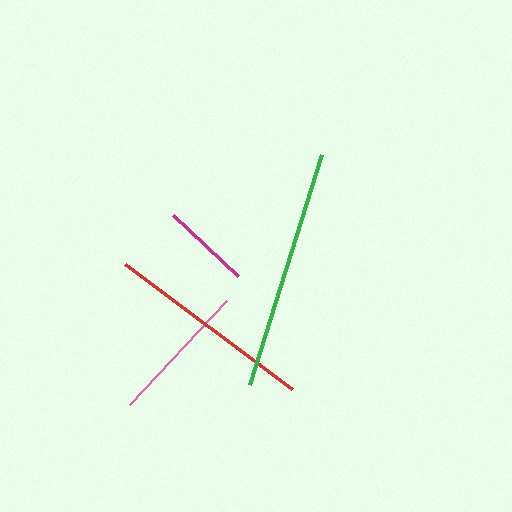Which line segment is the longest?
The green line is the longest at approximately 241 pixels.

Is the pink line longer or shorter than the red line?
The red line is longer than the pink line.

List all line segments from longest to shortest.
From longest to shortest: green, red, pink, magenta.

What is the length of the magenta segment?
The magenta segment is approximately 89 pixels long.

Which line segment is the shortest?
The magenta line is the shortest at approximately 89 pixels.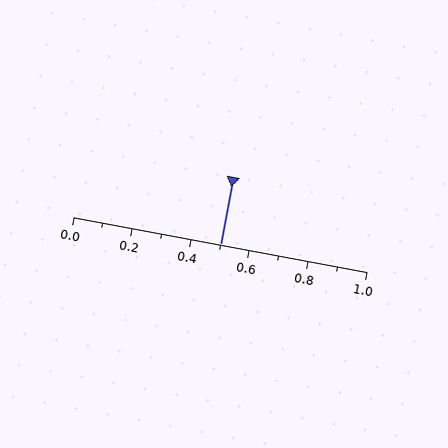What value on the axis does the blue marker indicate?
The marker indicates approximately 0.5.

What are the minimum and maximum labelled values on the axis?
The axis runs from 0.0 to 1.0.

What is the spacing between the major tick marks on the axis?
The major ticks are spaced 0.2 apart.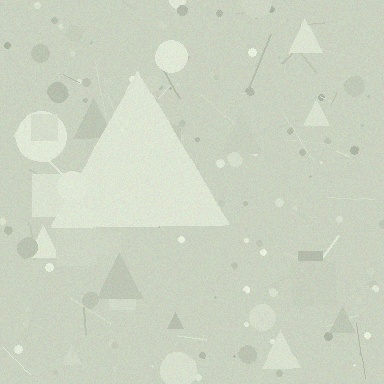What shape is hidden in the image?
A triangle is hidden in the image.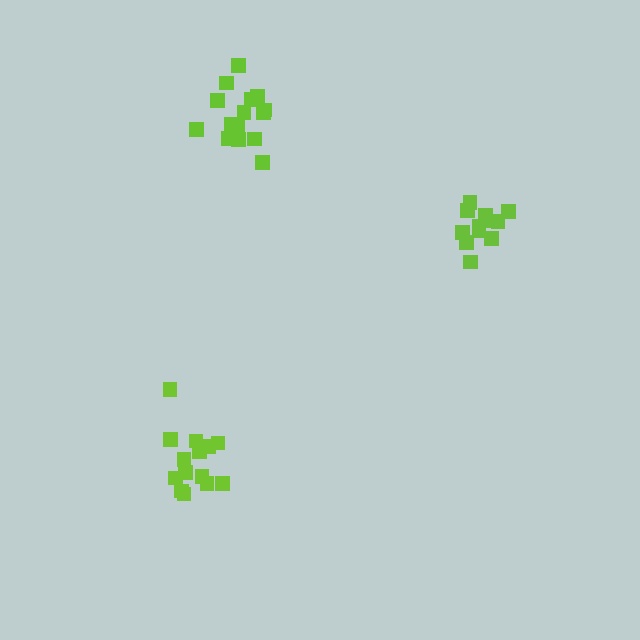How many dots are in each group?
Group 1: 14 dots, Group 2: 12 dots, Group 3: 16 dots (42 total).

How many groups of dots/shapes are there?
There are 3 groups.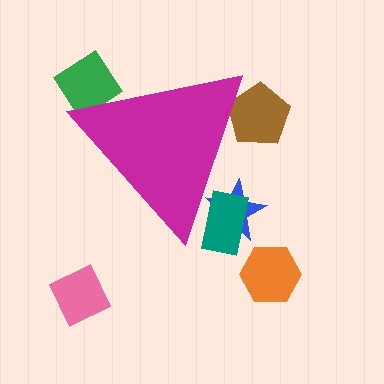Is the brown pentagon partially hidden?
Yes, the brown pentagon is partially hidden behind the magenta triangle.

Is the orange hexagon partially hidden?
No, the orange hexagon is fully visible.